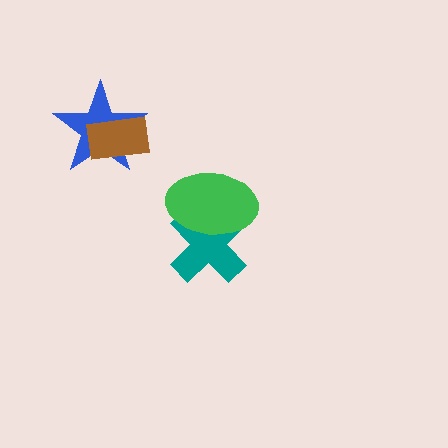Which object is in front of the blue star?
The brown rectangle is in front of the blue star.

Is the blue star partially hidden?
Yes, it is partially covered by another shape.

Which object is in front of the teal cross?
The green ellipse is in front of the teal cross.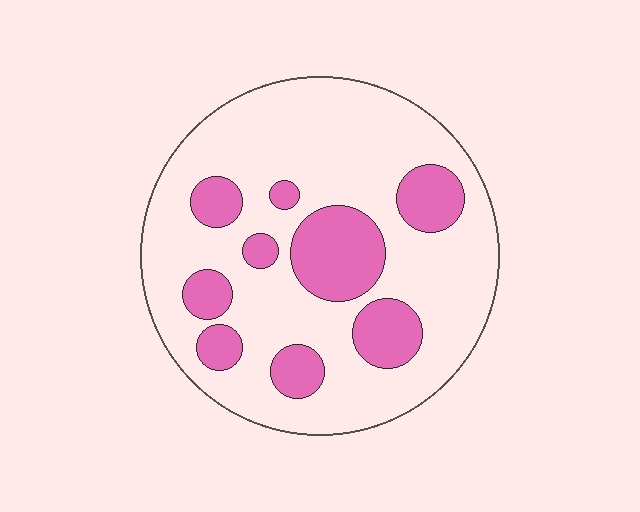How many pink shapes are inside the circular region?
9.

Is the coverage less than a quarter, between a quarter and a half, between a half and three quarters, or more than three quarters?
Less than a quarter.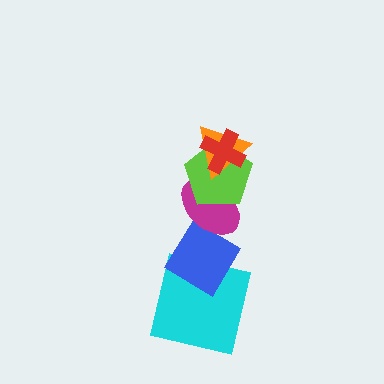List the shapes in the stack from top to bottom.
From top to bottom: the red cross, the orange triangle, the lime pentagon, the magenta ellipse, the blue diamond, the cyan square.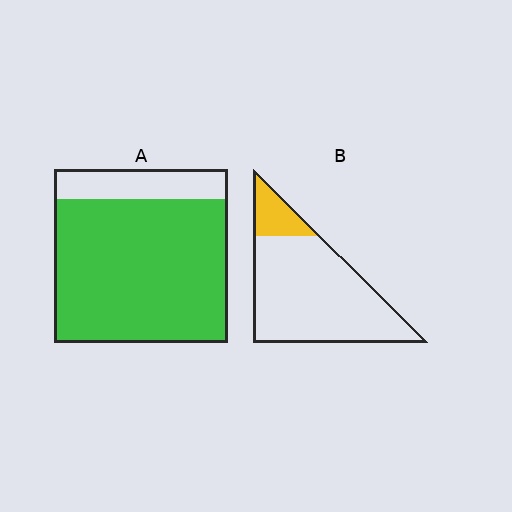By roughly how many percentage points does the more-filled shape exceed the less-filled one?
By roughly 70 percentage points (A over B).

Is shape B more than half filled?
No.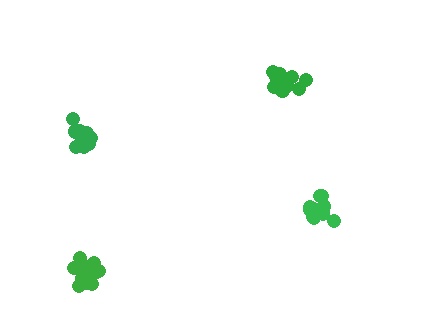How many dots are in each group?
Group 1: 12 dots, Group 2: 17 dots, Group 3: 18 dots, Group 4: 17 dots (64 total).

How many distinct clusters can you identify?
There are 4 distinct clusters.